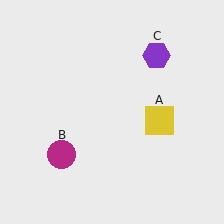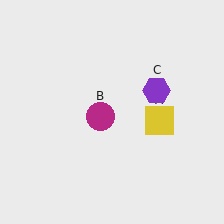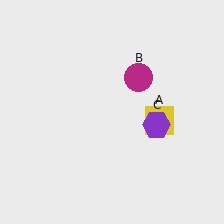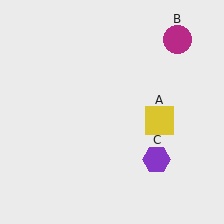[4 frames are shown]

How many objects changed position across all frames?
2 objects changed position: magenta circle (object B), purple hexagon (object C).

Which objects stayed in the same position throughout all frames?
Yellow square (object A) remained stationary.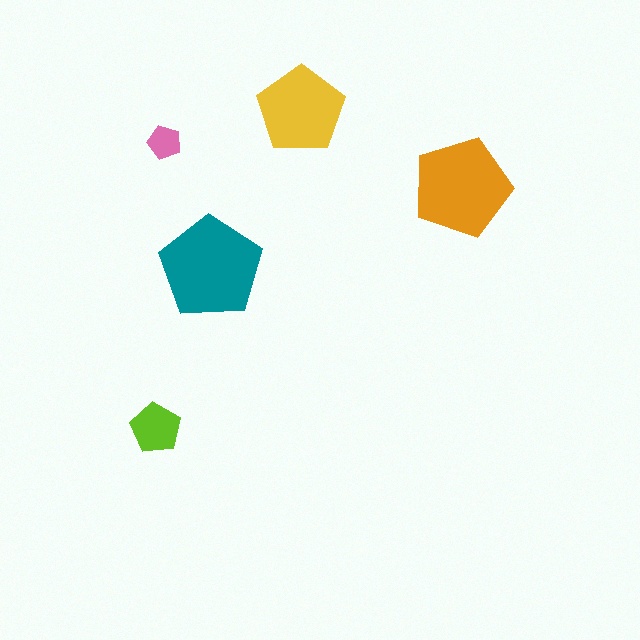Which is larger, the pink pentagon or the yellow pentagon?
The yellow one.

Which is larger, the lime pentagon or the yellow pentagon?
The yellow one.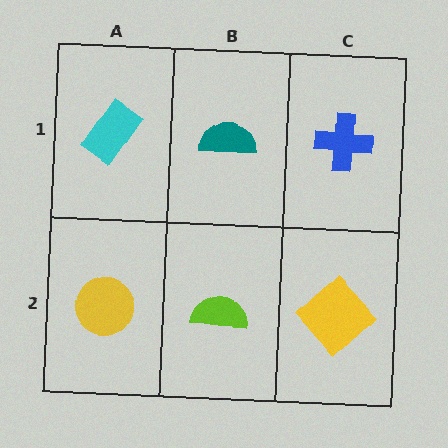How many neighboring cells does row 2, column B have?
3.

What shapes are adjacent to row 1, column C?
A yellow diamond (row 2, column C), a teal semicircle (row 1, column B).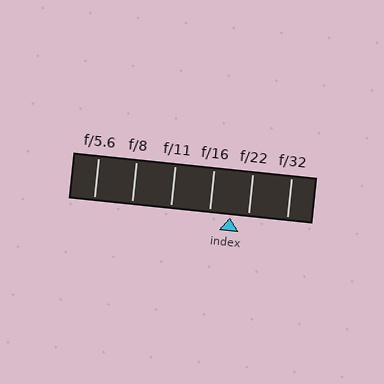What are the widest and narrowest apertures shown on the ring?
The widest aperture shown is f/5.6 and the narrowest is f/32.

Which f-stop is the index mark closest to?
The index mark is closest to f/22.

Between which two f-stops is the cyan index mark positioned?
The index mark is between f/16 and f/22.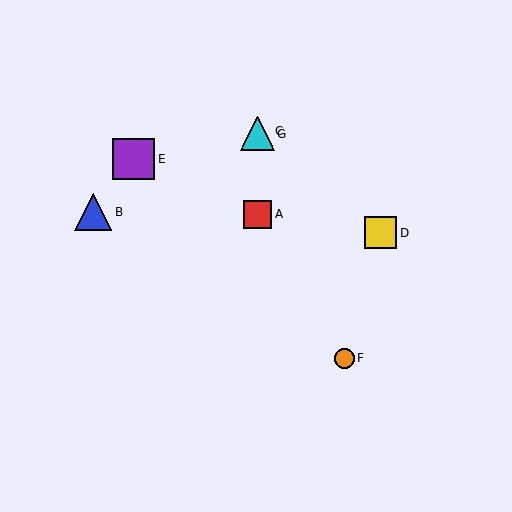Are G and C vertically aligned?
Yes, both are at x≈258.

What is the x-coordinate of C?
Object C is at x≈258.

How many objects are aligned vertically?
3 objects (A, C, G) are aligned vertically.